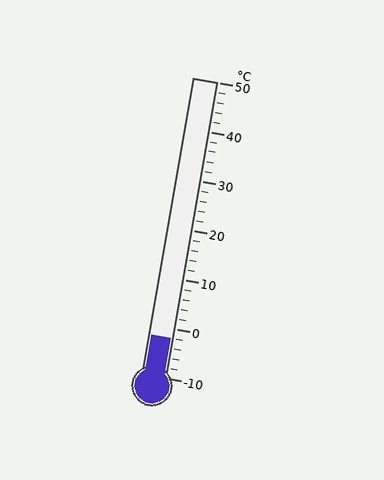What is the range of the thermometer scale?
The thermometer scale ranges from -10°C to 50°C.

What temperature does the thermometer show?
The thermometer shows approximately -2°C.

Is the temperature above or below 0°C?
The temperature is below 0°C.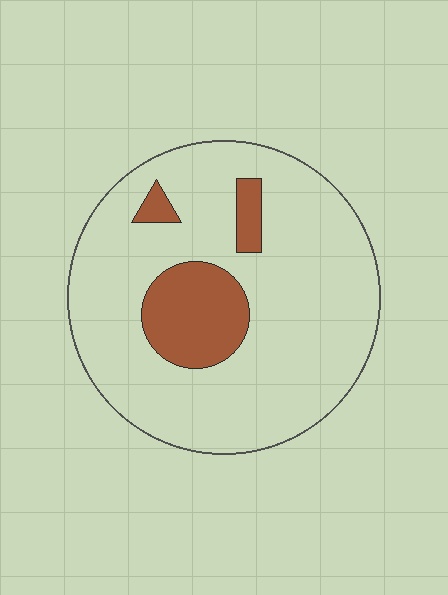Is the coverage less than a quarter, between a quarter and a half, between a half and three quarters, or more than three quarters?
Less than a quarter.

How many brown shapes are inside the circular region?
3.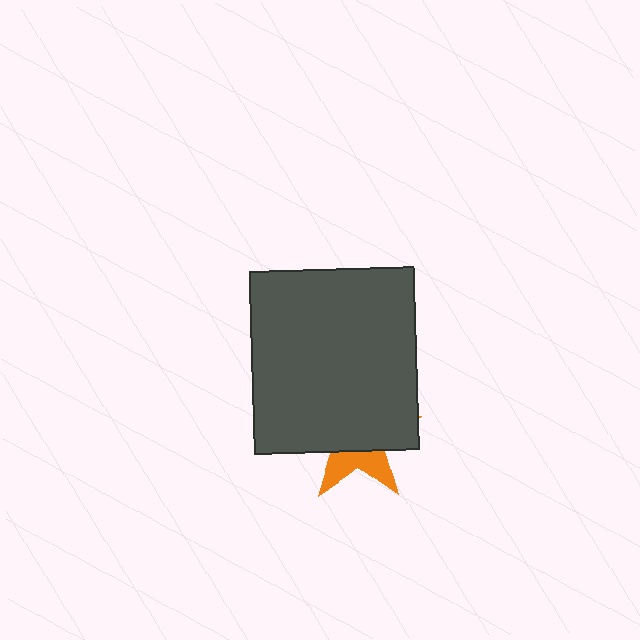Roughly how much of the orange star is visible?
A small part of it is visible (roughly 33%).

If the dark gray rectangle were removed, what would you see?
You would see the complete orange star.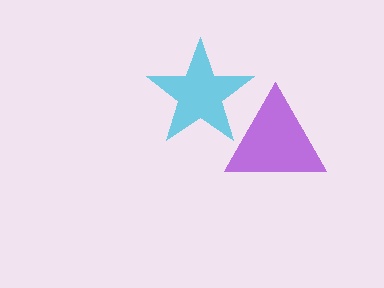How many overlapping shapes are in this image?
There are 2 overlapping shapes in the image.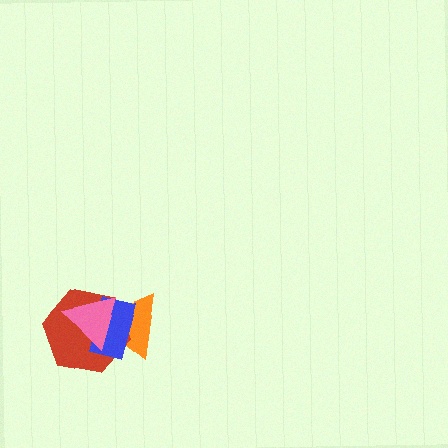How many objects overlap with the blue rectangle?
3 objects overlap with the blue rectangle.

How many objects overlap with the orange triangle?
3 objects overlap with the orange triangle.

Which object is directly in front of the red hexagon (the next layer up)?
The blue rectangle is directly in front of the red hexagon.